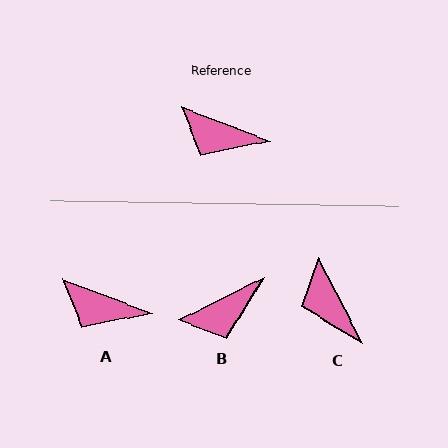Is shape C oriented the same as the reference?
No, it is off by about 42 degrees.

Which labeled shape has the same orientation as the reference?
A.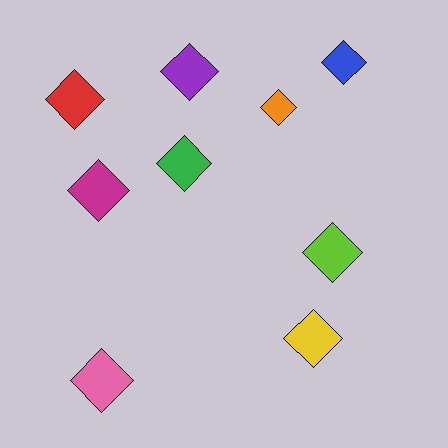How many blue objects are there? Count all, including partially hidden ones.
There is 1 blue object.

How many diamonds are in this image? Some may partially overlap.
There are 9 diamonds.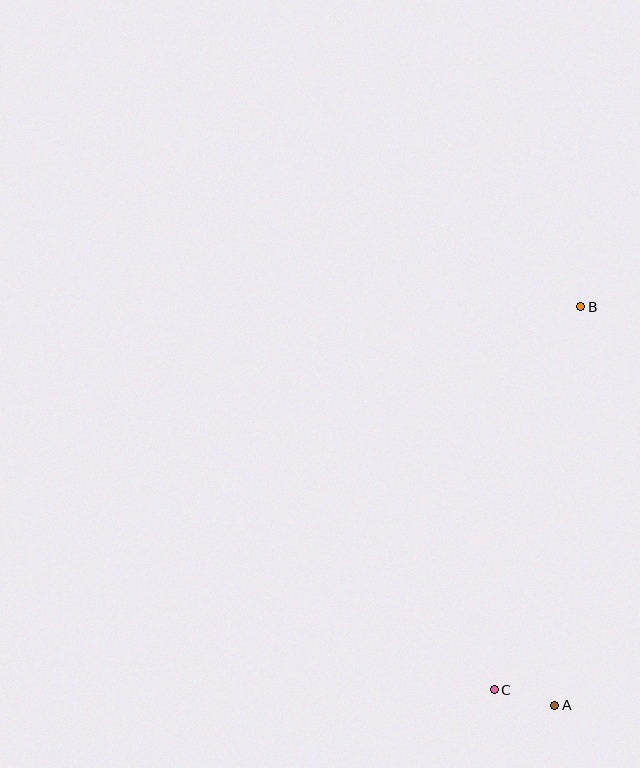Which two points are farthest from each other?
Points A and B are farthest from each other.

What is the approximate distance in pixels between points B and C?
The distance between B and C is approximately 392 pixels.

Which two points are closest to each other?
Points A and C are closest to each other.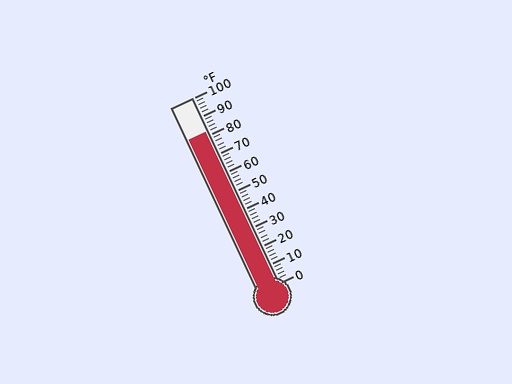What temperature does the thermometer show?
The thermometer shows approximately 82°F.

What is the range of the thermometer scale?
The thermometer scale ranges from 0°F to 100°F.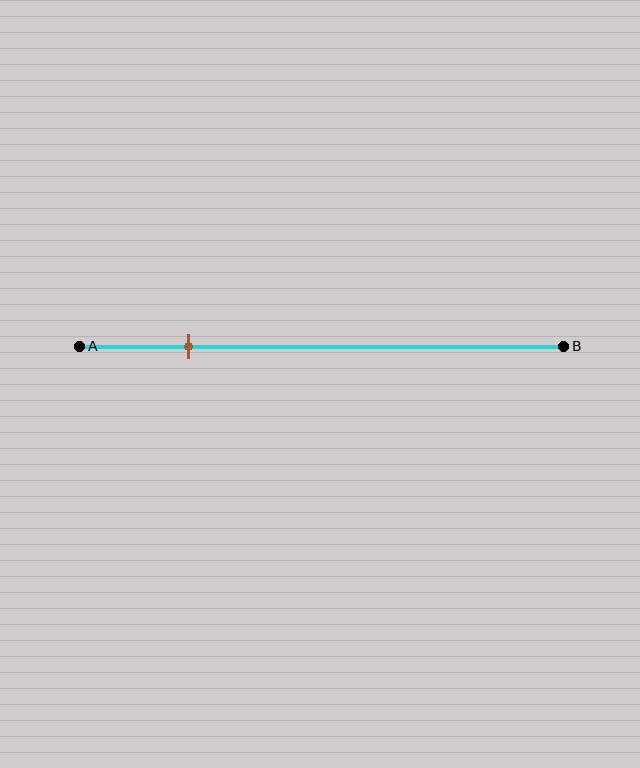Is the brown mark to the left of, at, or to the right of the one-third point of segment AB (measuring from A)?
The brown mark is to the left of the one-third point of segment AB.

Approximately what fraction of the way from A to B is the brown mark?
The brown mark is approximately 25% of the way from A to B.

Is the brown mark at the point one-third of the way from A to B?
No, the mark is at about 25% from A, not at the 33% one-third point.